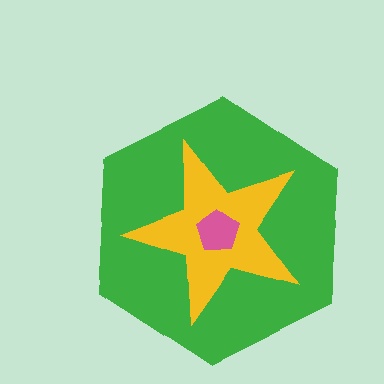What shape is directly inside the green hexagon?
The yellow star.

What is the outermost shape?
The green hexagon.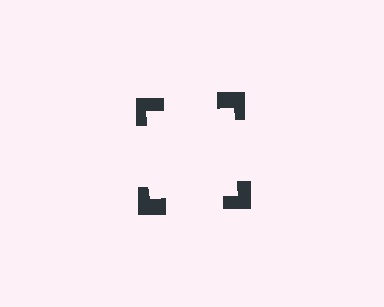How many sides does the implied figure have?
4 sides.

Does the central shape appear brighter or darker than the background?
It typically appears slightly brighter than the background, even though no actual brightness change is drawn.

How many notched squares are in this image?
There are 4 — one at each vertex of the illusory square.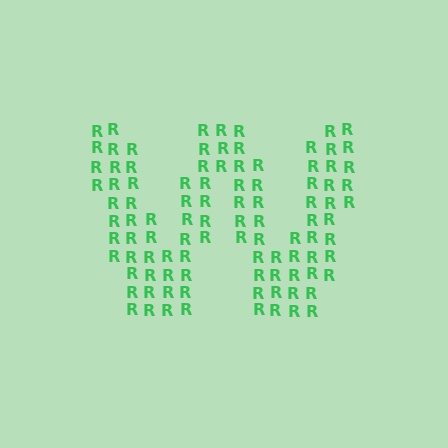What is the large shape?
The large shape is the letter W.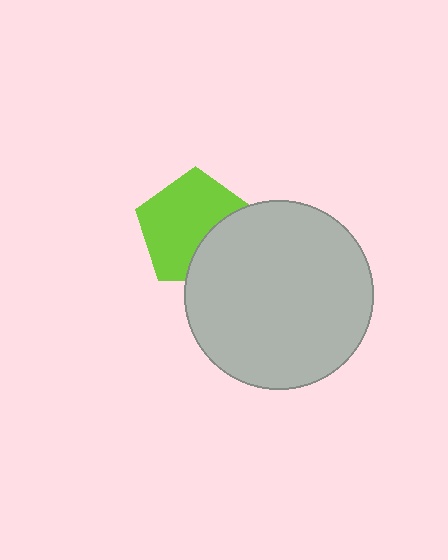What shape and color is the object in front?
The object in front is a light gray circle.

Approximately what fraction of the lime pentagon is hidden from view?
Roughly 32% of the lime pentagon is hidden behind the light gray circle.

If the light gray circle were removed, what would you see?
You would see the complete lime pentagon.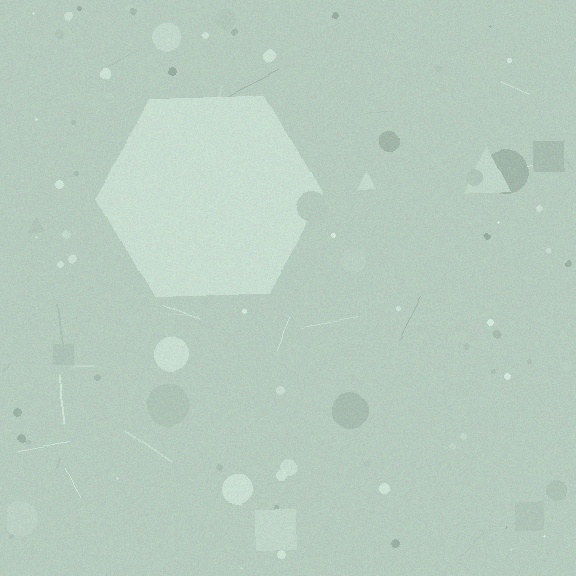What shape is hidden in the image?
A hexagon is hidden in the image.